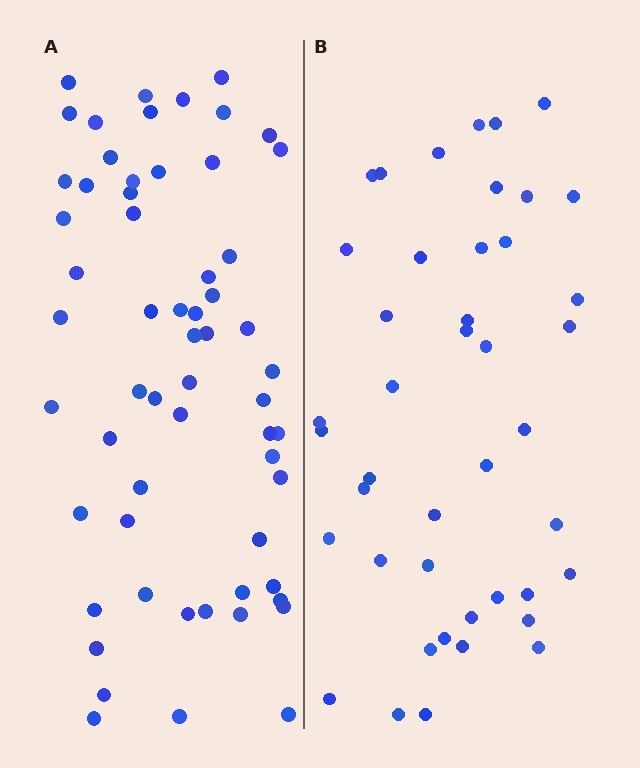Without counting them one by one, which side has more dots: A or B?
Region A (the left region) has more dots.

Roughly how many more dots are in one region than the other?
Region A has approximately 15 more dots than region B.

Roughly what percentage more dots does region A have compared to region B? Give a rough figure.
About 40% more.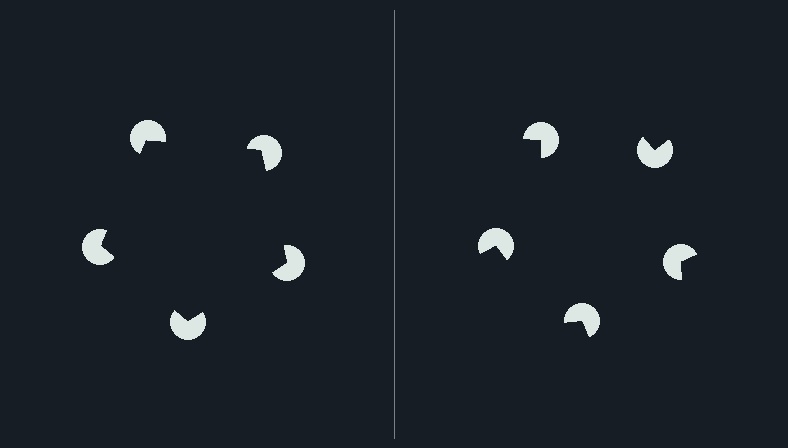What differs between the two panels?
The pac-man discs are positioned identically on both sides; only the wedge orientations differ. On the left they align to a pentagon; on the right they are misaligned.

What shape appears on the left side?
An illusory pentagon.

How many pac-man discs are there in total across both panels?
10 — 5 on each side.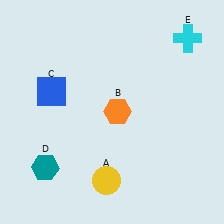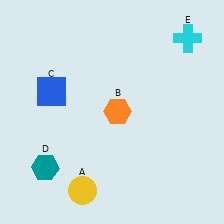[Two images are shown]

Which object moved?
The yellow circle (A) moved left.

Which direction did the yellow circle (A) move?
The yellow circle (A) moved left.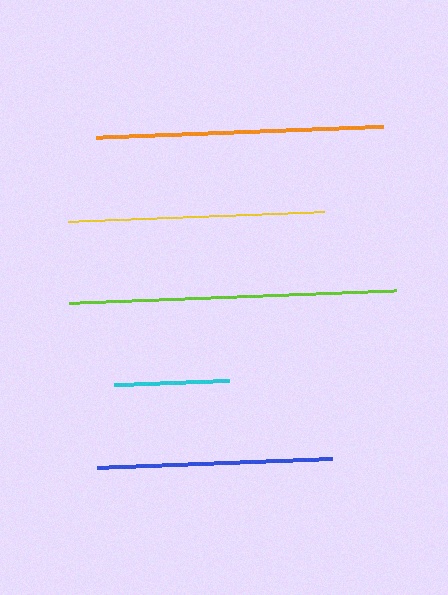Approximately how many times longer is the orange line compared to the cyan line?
The orange line is approximately 2.5 times the length of the cyan line.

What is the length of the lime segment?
The lime segment is approximately 326 pixels long.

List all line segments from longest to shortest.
From longest to shortest: lime, orange, yellow, blue, cyan.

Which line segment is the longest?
The lime line is the longest at approximately 326 pixels.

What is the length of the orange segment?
The orange segment is approximately 287 pixels long.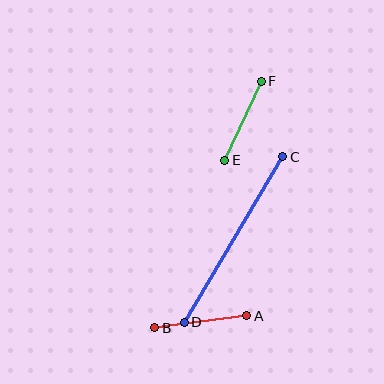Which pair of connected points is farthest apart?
Points C and D are farthest apart.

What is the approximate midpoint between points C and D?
The midpoint is at approximately (233, 240) pixels.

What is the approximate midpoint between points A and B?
The midpoint is at approximately (201, 322) pixels.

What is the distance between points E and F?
The distance is approximately 87 pixels.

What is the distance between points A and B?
The distance is approximately 93 pixels.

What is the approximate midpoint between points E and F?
The midpoint is at approximately (243, 121) pixels.